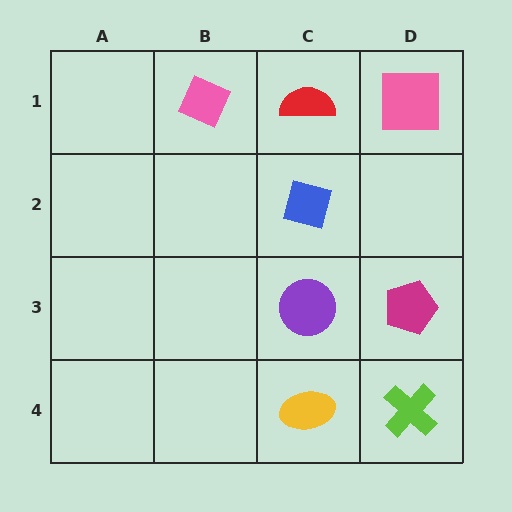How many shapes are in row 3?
2 shapes.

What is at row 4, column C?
A yellow ellipse.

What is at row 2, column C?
A blue square.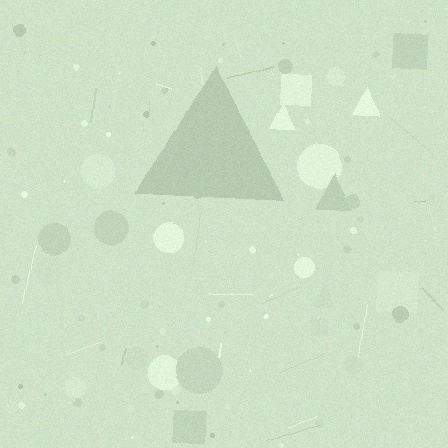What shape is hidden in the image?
A triangle is hidden in the image.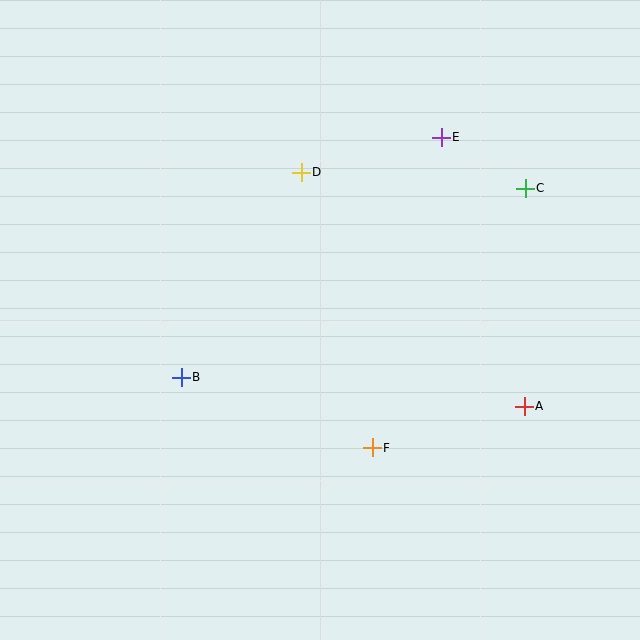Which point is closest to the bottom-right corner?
Point A is closest to the bottom-right corner.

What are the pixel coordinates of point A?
Point A is at (524, 406).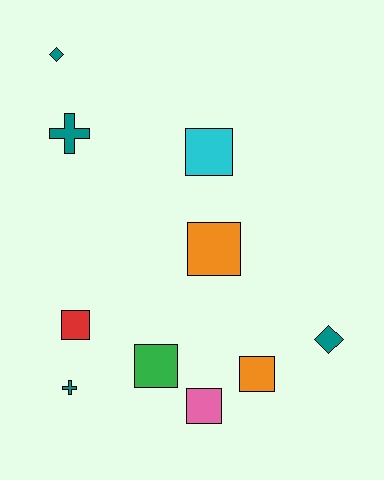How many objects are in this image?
There are 10 objects.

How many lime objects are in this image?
There are no lime objects.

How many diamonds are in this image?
There are 2 diamonds.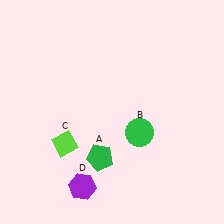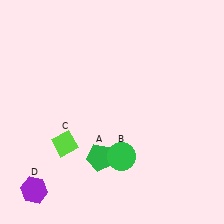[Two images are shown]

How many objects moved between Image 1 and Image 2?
2 objects moved between the two images.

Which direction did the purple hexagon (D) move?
The purple hexagon (D) moved left.